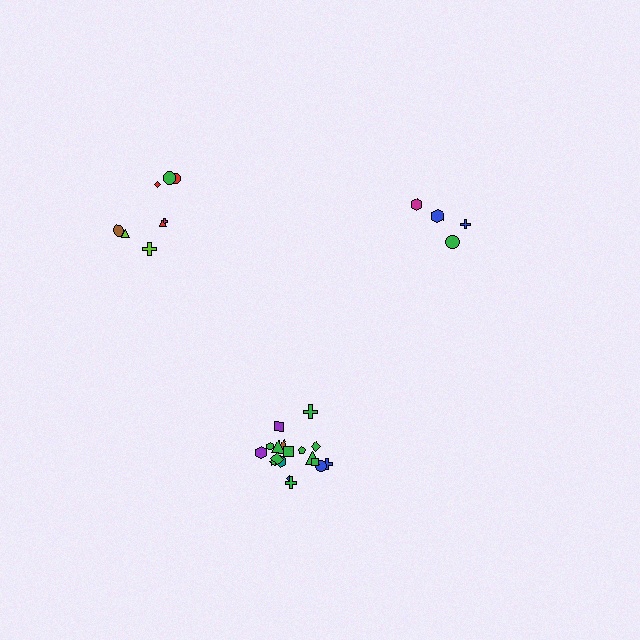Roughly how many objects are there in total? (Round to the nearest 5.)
Roughly 30 objects in total.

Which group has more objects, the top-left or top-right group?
The top-left group.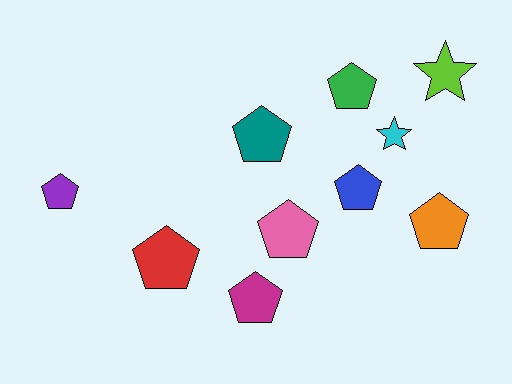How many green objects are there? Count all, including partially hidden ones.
There is 1 green object.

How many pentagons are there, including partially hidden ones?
There are 8 pentagons.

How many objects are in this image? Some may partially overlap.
There are 10 objects.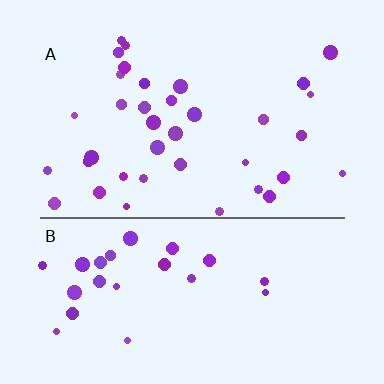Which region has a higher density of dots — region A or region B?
A (the top).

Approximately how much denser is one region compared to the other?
Approximately 1.5× — region A over region B.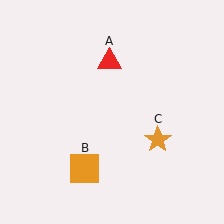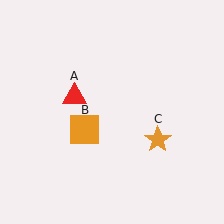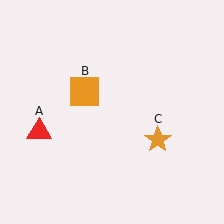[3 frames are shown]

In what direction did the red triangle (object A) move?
The red triangle (object A) moved down and to the left.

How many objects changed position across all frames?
2 objects changed position: red triangle (object A), orange square (object B).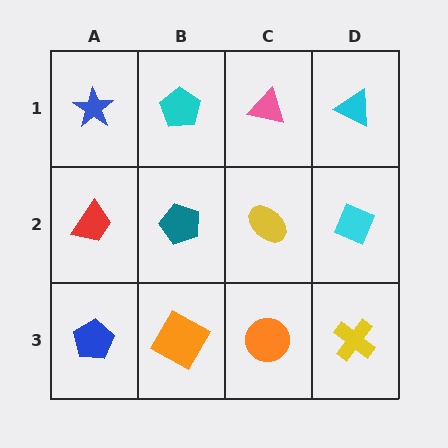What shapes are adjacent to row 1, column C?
A yellow ellipse (row 2, column C), a cyan pentagon (row 1, column B), a cyan triangle (row 1, column D).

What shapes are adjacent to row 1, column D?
A cyan diamond (row 2, column D), a pink triangle (row 1, column C).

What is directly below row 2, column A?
A blue pentagon.